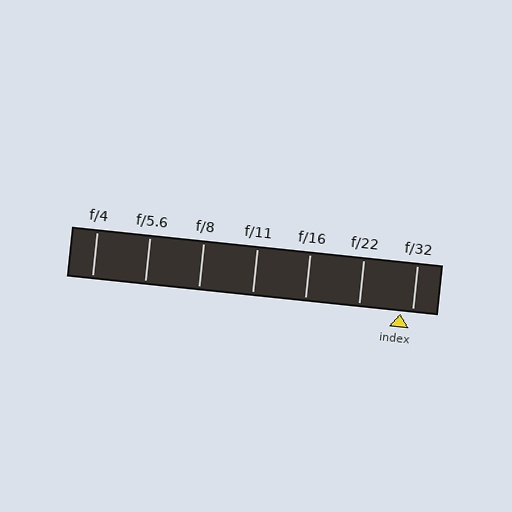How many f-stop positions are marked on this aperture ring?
There are 7 f-stop positions marked.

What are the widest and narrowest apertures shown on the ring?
The widest aperture shown is f/4 and the narrowest is f/32.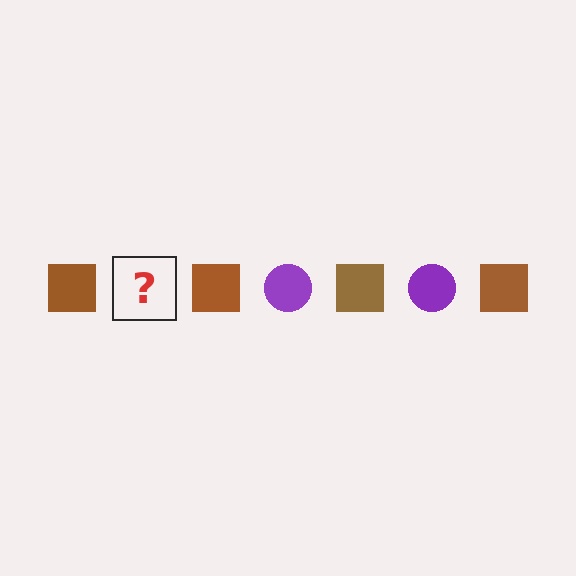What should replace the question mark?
The question mark should be replaced with a purple circle.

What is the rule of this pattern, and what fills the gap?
The rule is that the pattern alternates between brown square and purple circle. The gap should be filled with a purple circle.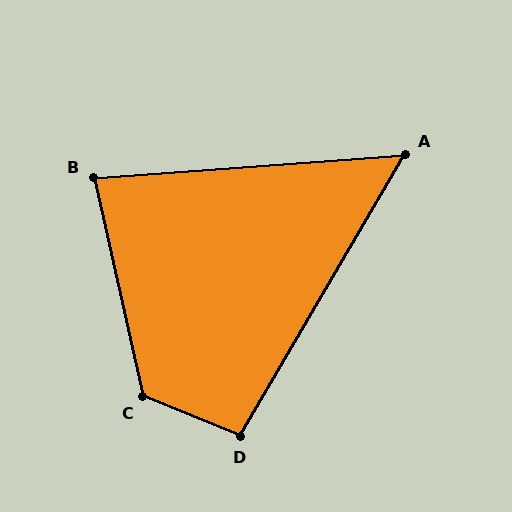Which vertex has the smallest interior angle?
A, at approximately 55 degrees.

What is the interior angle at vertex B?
Approximately 82 degrees (acute).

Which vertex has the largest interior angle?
C, at approximately 125 degrees.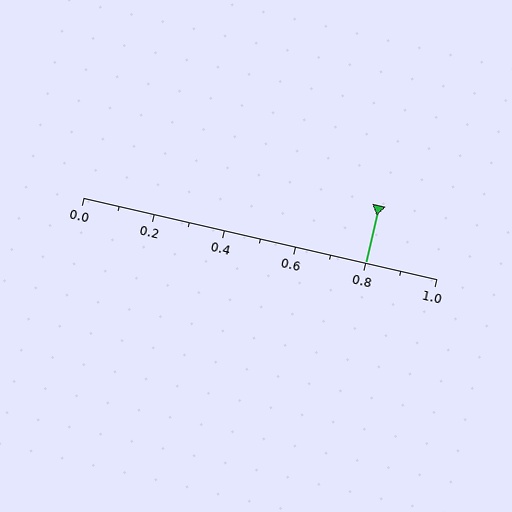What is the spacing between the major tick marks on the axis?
The major ticks are spaced 0.2 apart.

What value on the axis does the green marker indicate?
The marker indicates approximately 0.8.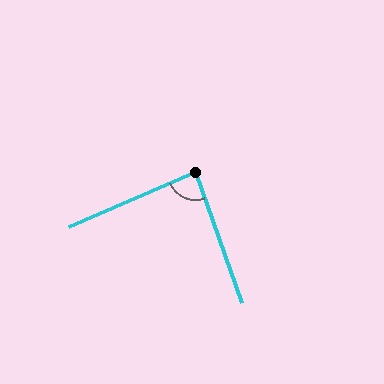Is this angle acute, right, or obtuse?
It is approximately a right angle.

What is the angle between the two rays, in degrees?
Approximately 86 degrees.